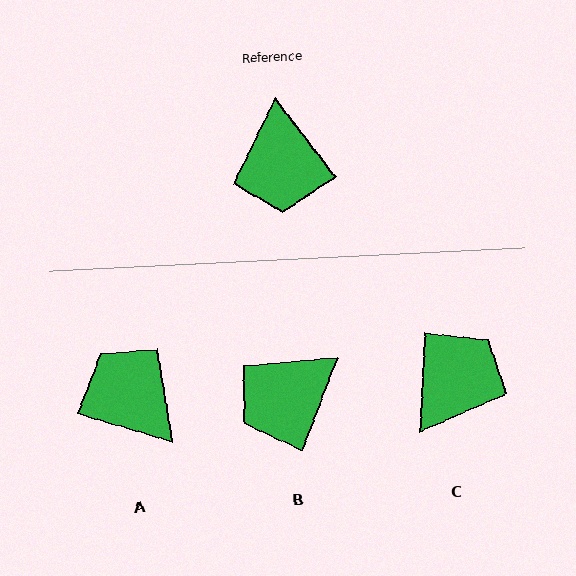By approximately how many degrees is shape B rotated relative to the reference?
Approximately 58 degrees clockwise.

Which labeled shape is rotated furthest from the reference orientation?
A, about 144 degrees away.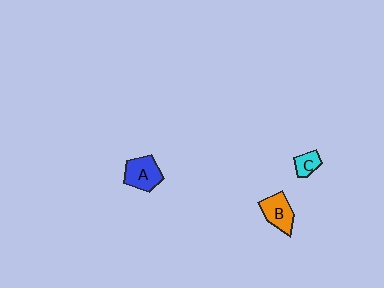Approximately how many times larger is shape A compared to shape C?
Approximately 2.0 times.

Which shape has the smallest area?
Shape C (cyan).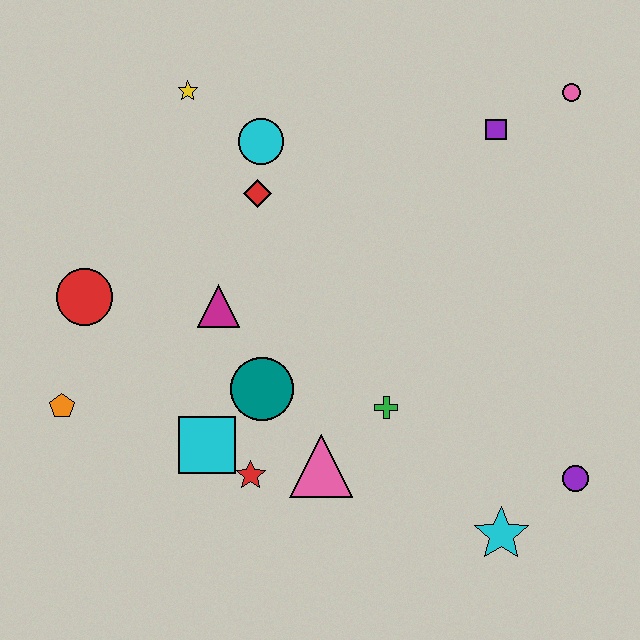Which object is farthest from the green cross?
The yellow star is farthest from the green cross.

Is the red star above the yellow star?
No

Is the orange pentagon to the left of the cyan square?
Yes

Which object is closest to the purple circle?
The cyan star is closest to the purple circle.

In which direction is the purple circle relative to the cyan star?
The purple circle is to the right of the cyan star.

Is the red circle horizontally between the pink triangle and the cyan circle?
No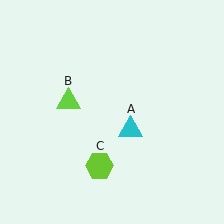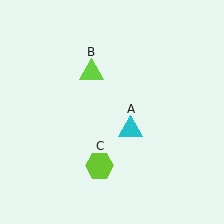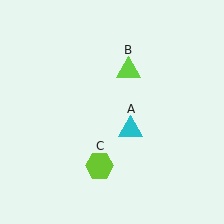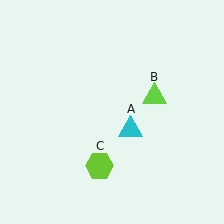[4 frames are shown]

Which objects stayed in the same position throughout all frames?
Cyan triangle (object A) and lime hexagon (object C) remained stationary.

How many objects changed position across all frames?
1 object changed position: lime triangle (object B).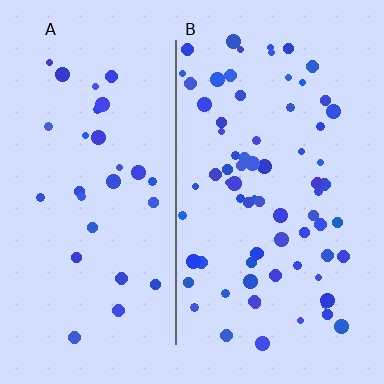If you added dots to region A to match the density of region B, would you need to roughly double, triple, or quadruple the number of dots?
Approximately double.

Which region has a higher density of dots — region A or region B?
B (the right).